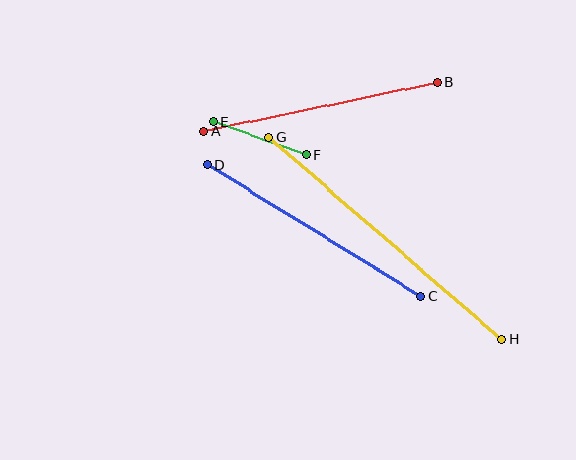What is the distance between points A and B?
The distance is approximately 238 pixels.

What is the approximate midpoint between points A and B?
The midpoint is at approximately (321, 107) pixels.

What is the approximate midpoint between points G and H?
The midpoint is at approximately (385, 238) pixels.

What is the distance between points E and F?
The distance is approximately 98 pixels.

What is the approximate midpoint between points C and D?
The midpoint is at approximately (314, 230) pixels.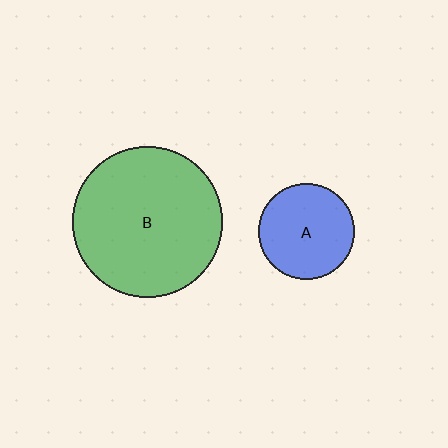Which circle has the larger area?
Circle B (green).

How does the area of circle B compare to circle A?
Approximately 2.4 times.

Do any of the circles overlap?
No, none of the circles overlap.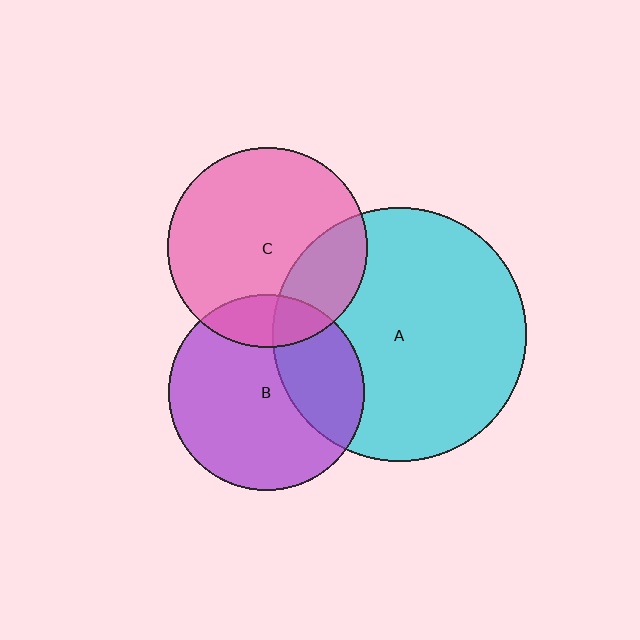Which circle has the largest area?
Circle A (cyan).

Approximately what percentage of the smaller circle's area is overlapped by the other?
Approximately 30%.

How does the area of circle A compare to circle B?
Approximately 1.7 times.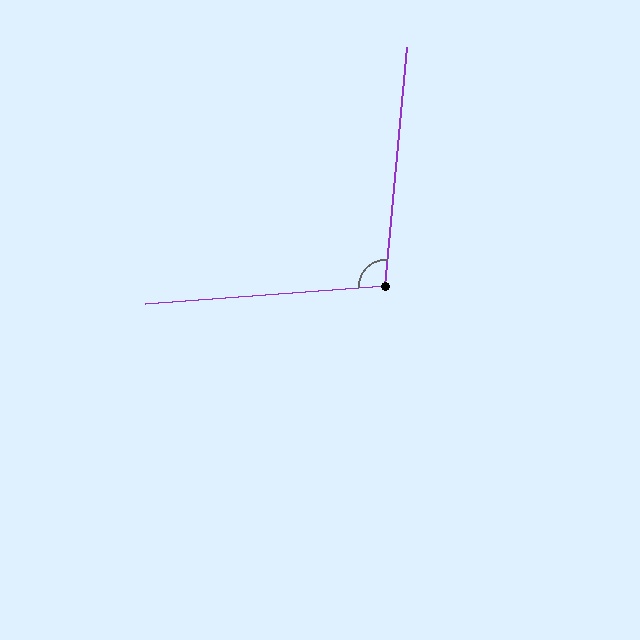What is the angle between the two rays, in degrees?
Approximately 100 degrees.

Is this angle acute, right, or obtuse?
It is obtuse.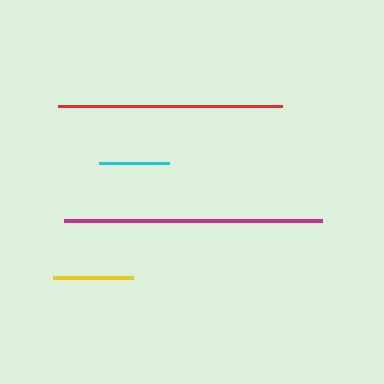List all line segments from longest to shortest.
From longest to shortest: magenta, red, yellow, cyan.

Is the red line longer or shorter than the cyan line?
The red line is longer than the cyan line.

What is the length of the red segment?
The red segment is approximately 224 pixels long.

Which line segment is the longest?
The magenta line is the longest at approximately 258 pixels.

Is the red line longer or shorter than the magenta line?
The magenta line is longer than the red line.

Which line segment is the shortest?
The cyan line is the shortest at approximately 70 pixels.